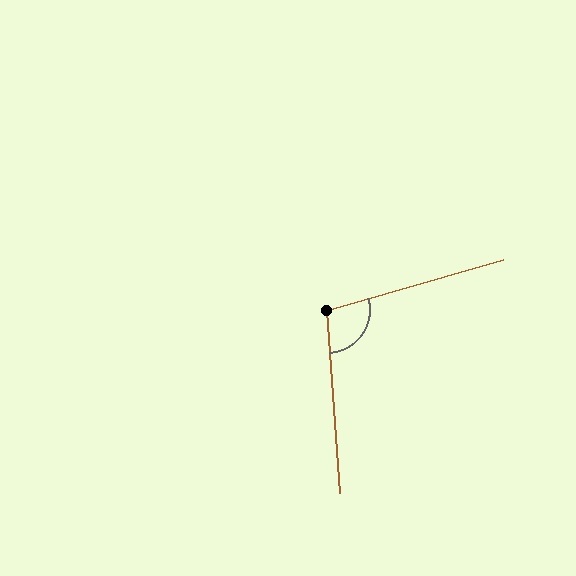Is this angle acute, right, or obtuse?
It is obtuse.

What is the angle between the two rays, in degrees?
Approximately 102 degrees.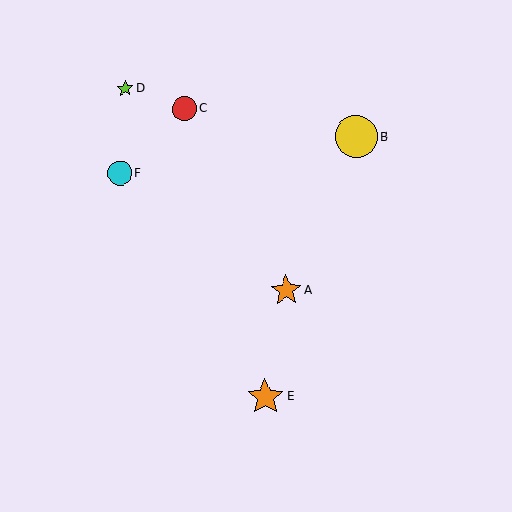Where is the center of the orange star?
The center of the orange star is at (265, 397).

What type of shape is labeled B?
Shape B is a yellow circle.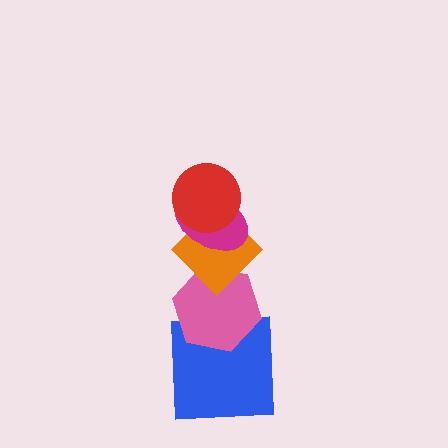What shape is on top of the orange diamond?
The magenta ellipse is on top of the orange diamond.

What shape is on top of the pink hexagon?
The orange diamond is on top of the pink hexagon.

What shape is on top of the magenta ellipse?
The red circle is on top of the magenta ellipse.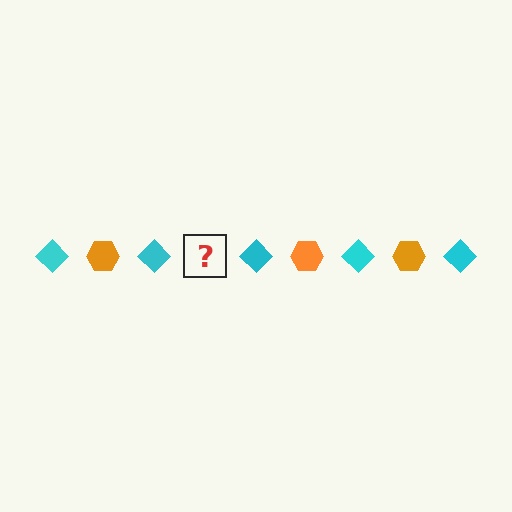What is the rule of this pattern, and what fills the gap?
The rule is that the pattern alternates between cyan diamond and orange hexagon. The gap should be filled with an orange hexagon.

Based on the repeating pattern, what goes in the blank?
The blank should be an orange hexagon.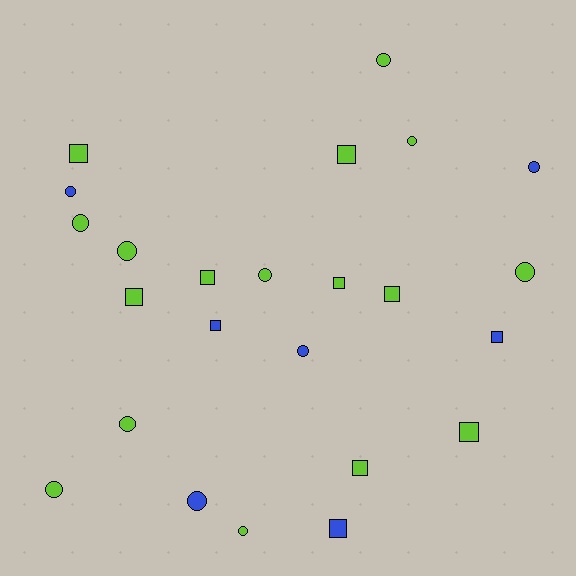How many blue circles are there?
There are 4 blue circles.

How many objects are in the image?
There are 24 objects.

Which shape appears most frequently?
Circle, with 13 objects.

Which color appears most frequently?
Lime, with 17 objects.